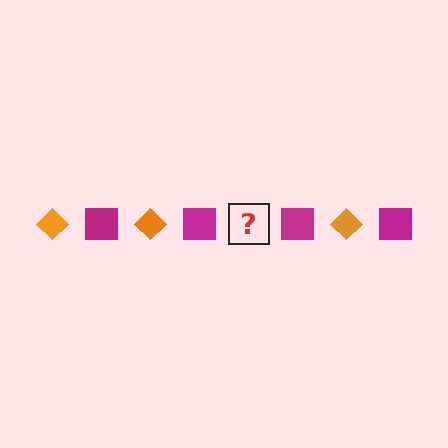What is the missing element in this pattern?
The missing element is an orange diamond.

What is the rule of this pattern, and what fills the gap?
The rule is that the pattern alternates between orange diamond and magenta square. The gap should be filled with an orange diamond.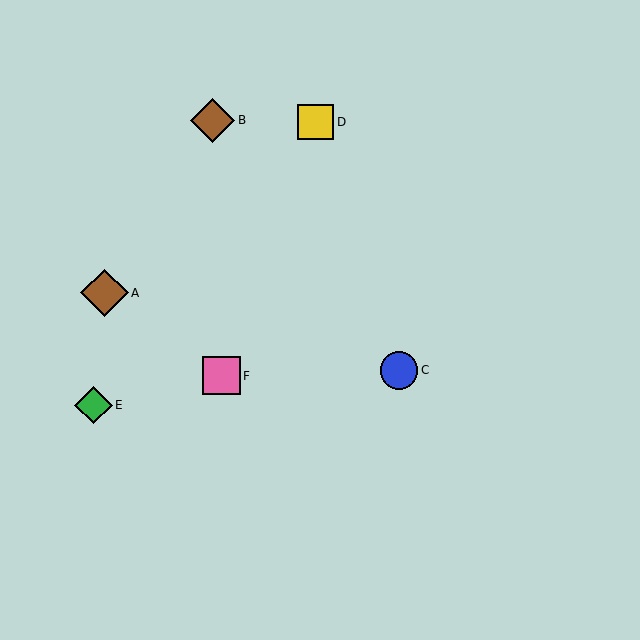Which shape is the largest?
The brown diamond (labeled A) is the largest.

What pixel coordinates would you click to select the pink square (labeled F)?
Click at (221, 376) to select the pink square F.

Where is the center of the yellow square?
The center of the yellow square is at (316, 122).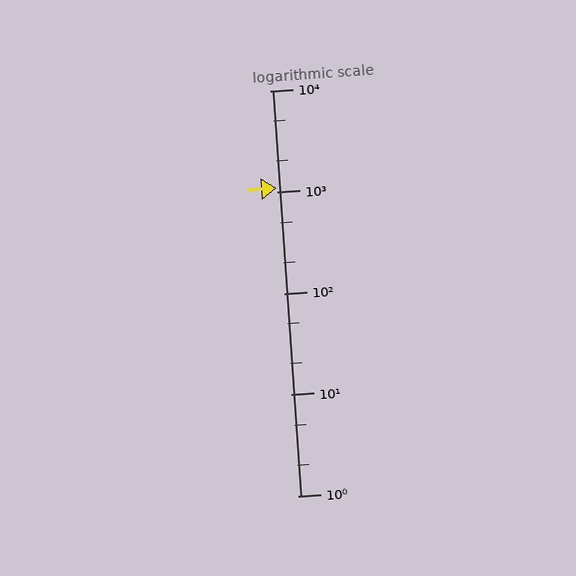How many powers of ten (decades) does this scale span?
The scale spans 4 decades, from 1 to 10000.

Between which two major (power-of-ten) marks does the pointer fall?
The pointer is between 1000 and 10000.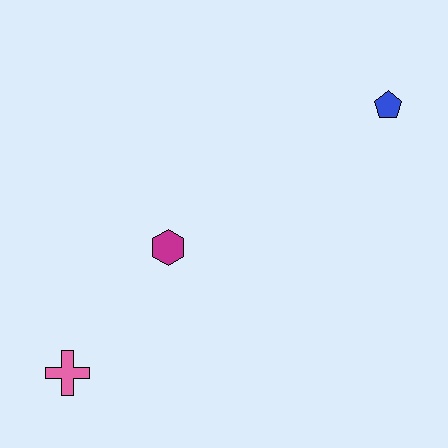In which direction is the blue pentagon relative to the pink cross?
The blue pentagon is to the right of the pink cross.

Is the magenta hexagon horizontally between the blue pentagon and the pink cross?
Yes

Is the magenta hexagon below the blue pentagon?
Yes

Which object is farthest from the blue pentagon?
The pink cross is farthest from the blue pentagon.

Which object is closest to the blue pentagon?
The magenta hexagon is closest to the blue pentagon.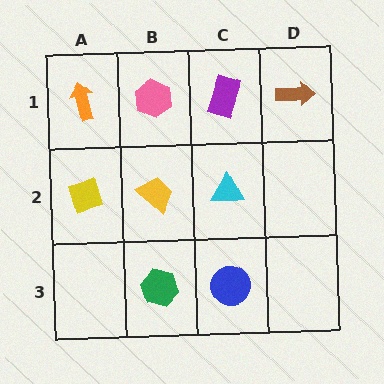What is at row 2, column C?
A cyan triangle.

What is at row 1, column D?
A brown arrow.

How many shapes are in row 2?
3 shapes.